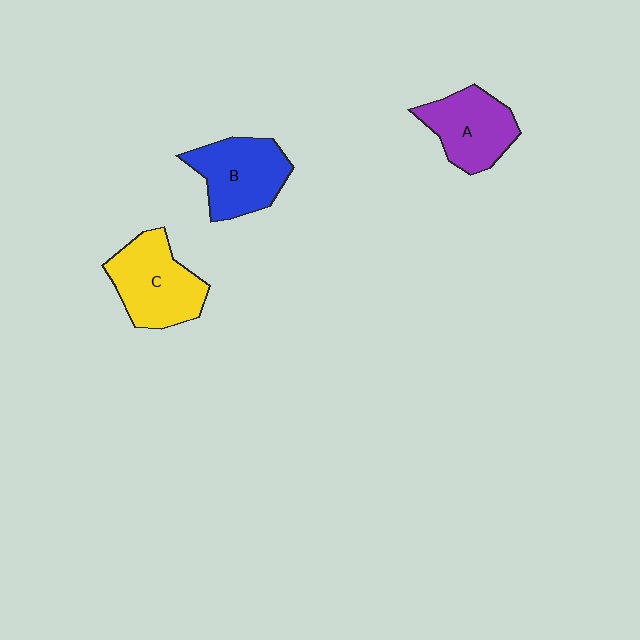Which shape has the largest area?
Shape C (yellow).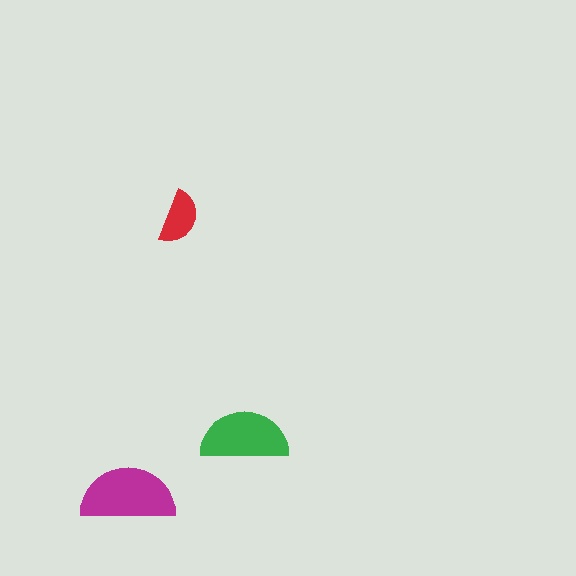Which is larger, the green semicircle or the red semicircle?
The green one.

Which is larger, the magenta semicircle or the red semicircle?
The magenta one.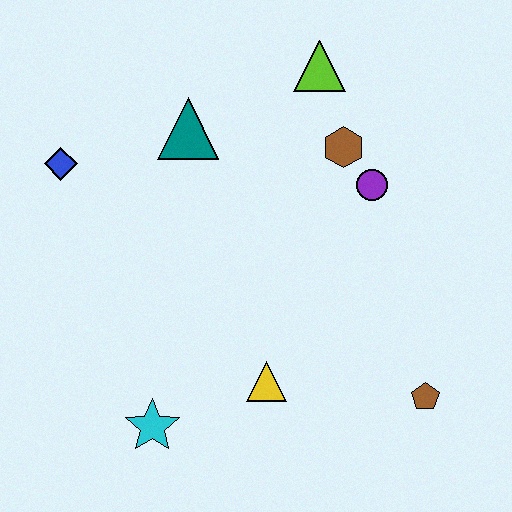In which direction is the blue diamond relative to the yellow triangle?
The blue diamond is above the yellow triangle.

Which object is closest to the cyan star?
The yellow triangle is closest to the cyan star.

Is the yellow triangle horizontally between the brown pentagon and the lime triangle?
No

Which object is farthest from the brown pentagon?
The blue diamond is farthest from the brown pentagon.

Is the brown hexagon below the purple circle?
No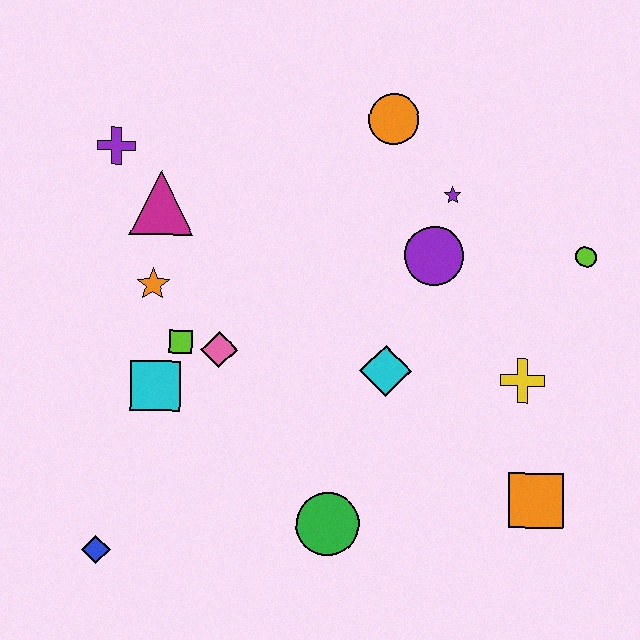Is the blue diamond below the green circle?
Yes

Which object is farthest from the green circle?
The purple cross is farthest from the green circle.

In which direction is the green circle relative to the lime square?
The green circle is below the lime square.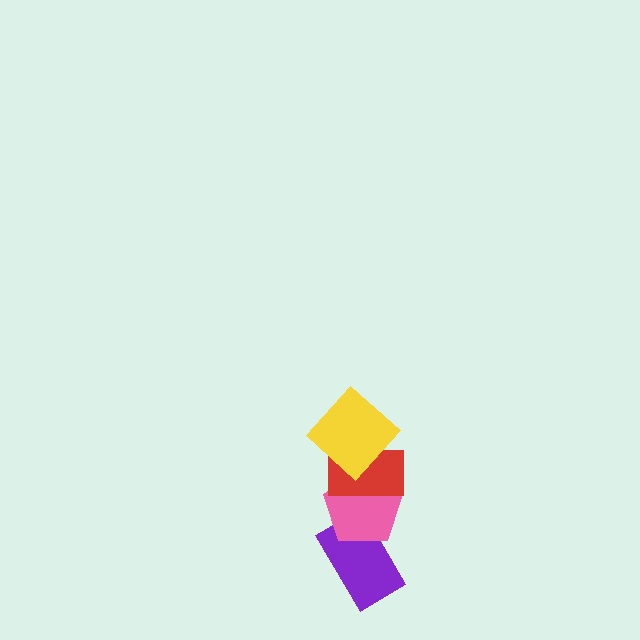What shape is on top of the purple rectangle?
The pink pentagon is on top of the purple rectangle.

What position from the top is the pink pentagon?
The pink pentagon is 3rd from the top.